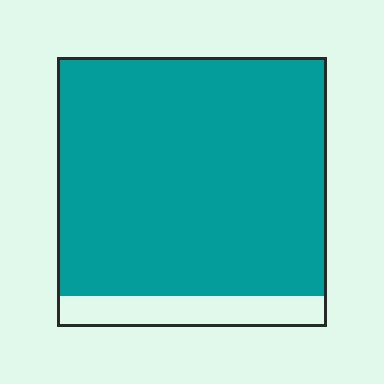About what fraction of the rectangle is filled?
About seven eighths (7/8).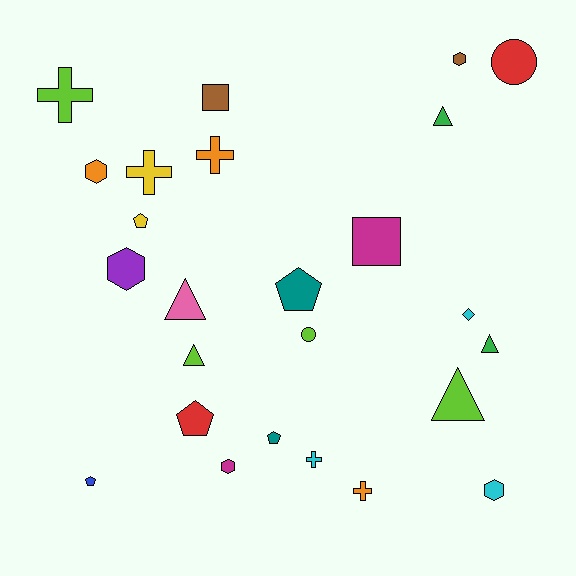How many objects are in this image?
There are 25 objects.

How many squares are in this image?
There are 2 squares.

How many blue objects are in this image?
There is 1 blue object.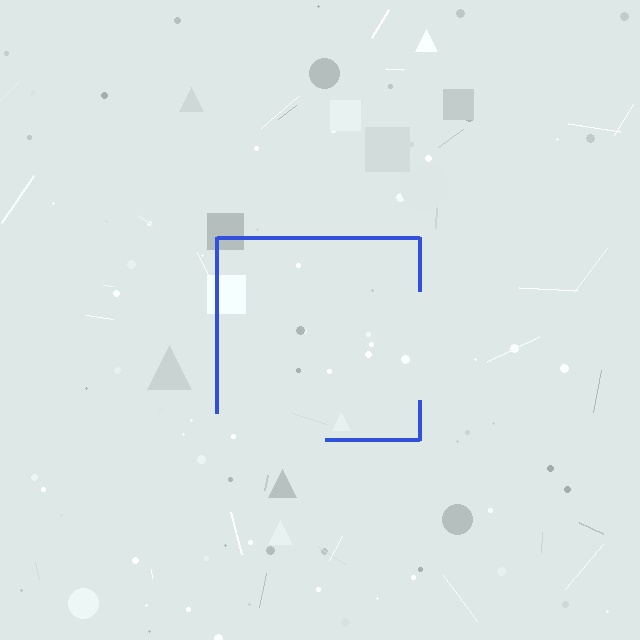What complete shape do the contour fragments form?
The contour fragments form a square.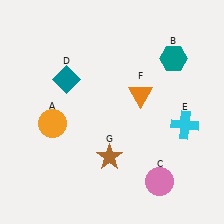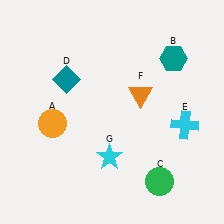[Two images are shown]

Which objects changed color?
C changed from pink to green. G changed from brown to cyan.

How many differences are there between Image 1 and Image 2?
There are 2 differences between the two images.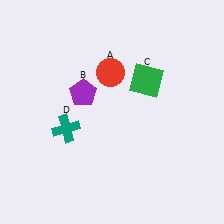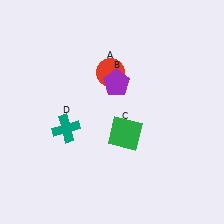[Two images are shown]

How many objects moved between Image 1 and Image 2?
2 objects moved between the two images.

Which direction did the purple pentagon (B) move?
The purple pentagon (B) moved right.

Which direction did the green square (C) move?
The green square (C) moved down.